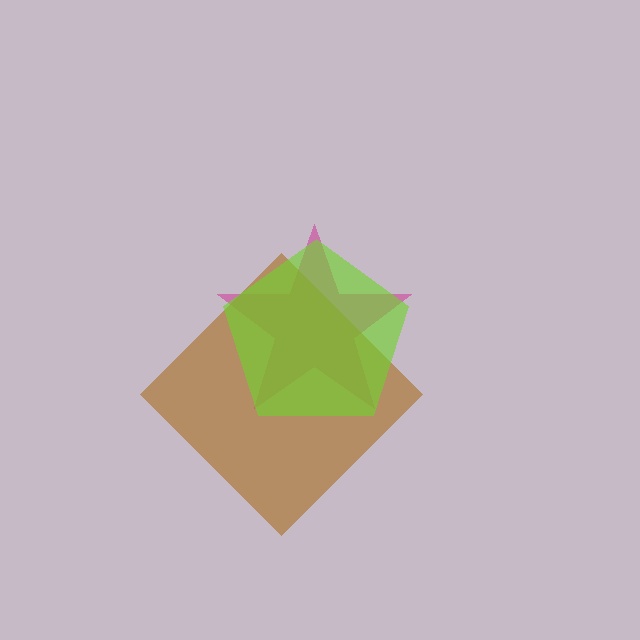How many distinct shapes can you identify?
There are 3 distinct shapes: a magenta star, a brown diamond, a lime pentagon.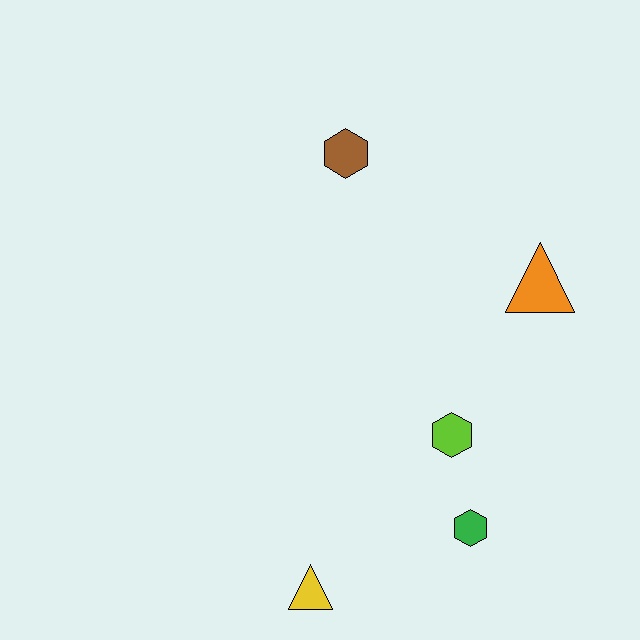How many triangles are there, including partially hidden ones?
There are 2 triangles.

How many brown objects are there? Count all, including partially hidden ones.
There is 1 brown object.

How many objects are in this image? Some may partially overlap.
There are 5 objects.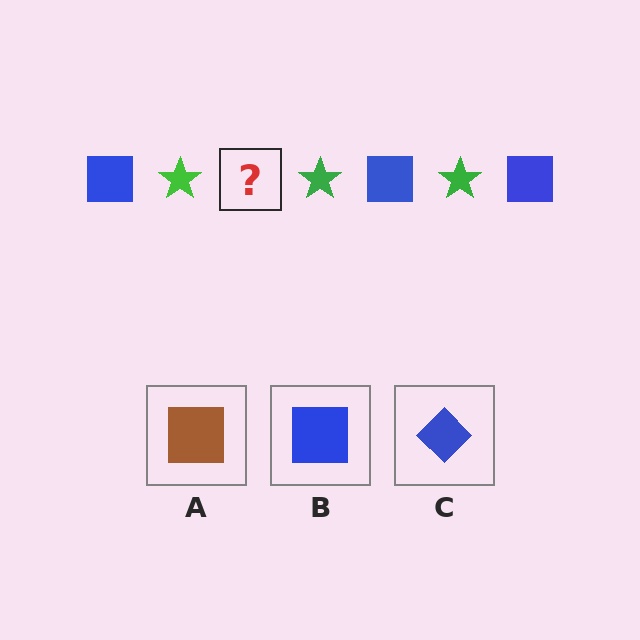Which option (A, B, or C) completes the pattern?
B.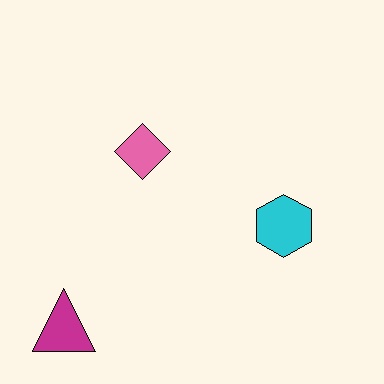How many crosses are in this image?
There are no crosses.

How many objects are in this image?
There are 3 objects.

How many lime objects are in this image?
There are no lime objects.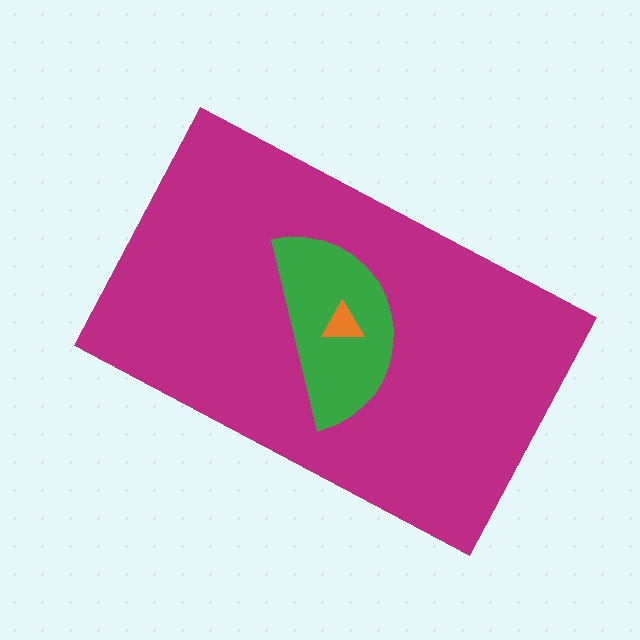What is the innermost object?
The orange triangle.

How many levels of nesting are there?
3.